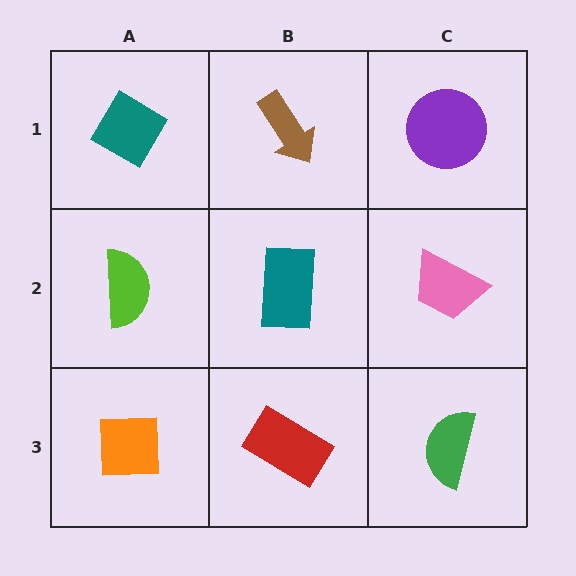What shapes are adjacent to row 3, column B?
A teal rectangle (row 2, column B), an orange square (row 3, column A), a green semicircle (row 3, column C).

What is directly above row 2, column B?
A brown arrow.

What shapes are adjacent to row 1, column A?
A lime semicircle (row 2, column A), a brown arrow (row 1, column B).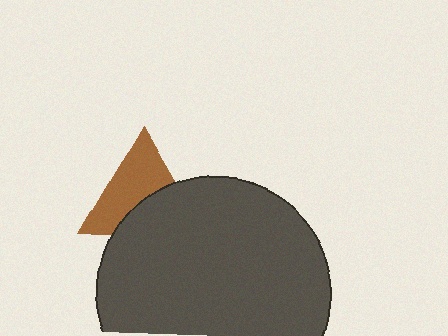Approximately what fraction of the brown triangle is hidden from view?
Roughly 42% of the brown triangle is hidden behind the dark gray circle.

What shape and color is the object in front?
The object in front is a dark gray circle.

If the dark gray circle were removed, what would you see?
You would see the complete brown triangle.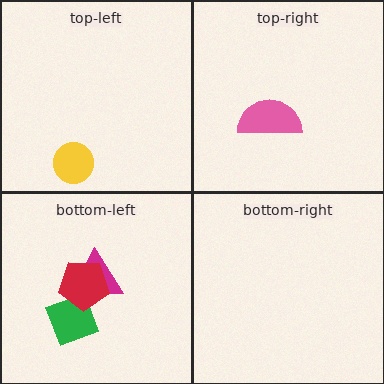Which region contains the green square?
The bottom-left region.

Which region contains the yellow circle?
The top-left region.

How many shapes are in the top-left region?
1.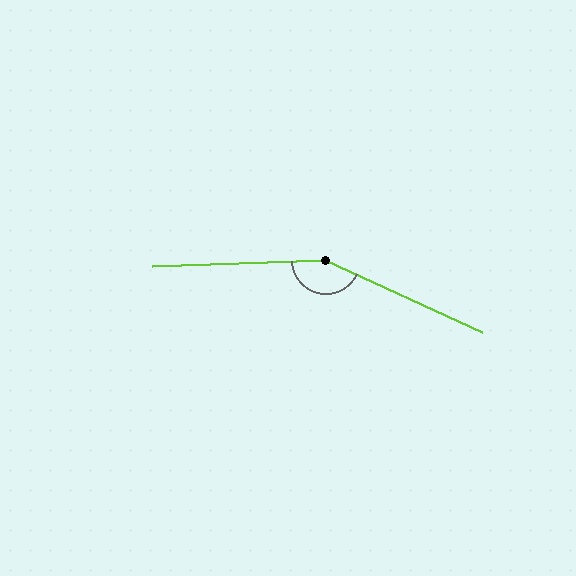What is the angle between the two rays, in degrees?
Approximately 153 degrees.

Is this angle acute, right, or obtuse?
It is obtuse.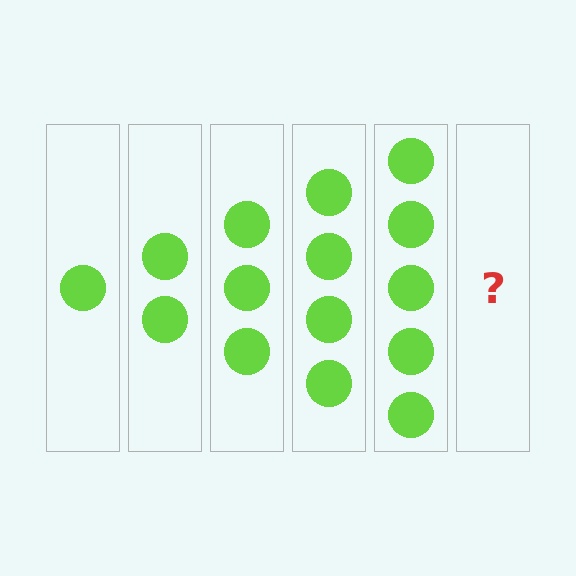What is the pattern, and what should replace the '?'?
The pattern is that each step adds one more circle. The '?' should be 6 circles.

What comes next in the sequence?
The next element should be 6 circles.